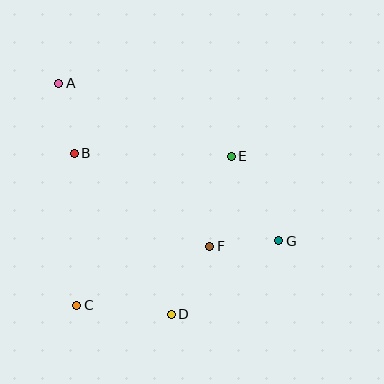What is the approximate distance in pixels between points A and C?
The distance between A and C is approximately 223 pixels.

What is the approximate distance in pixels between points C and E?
The distance between C and E is approximately 215 pixels.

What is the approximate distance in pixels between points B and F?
The distance between B and F is approximately 164 pixels.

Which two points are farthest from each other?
Points A and G are farthest from each other.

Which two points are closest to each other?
Points F and G are closest to each other.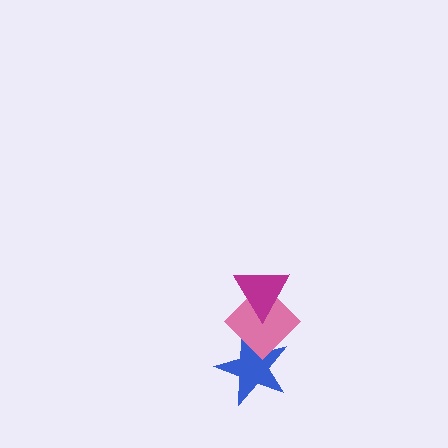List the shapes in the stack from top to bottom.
From top to bottom: the magenta triangle, the pink diamond, the blue star.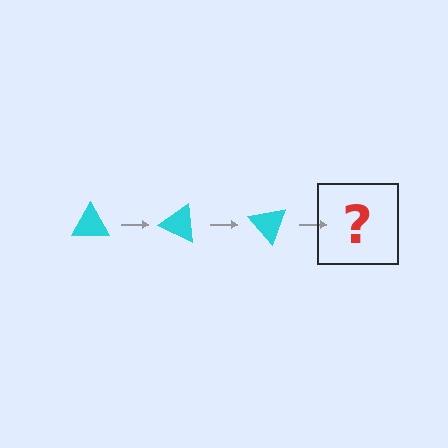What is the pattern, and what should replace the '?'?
The pattern is that the triangle rotates 25 degrees each step. The '?' should be a cyan triangle rotated 75 degrees.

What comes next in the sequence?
The next element should be a cyan triangle rotated 75 degrees.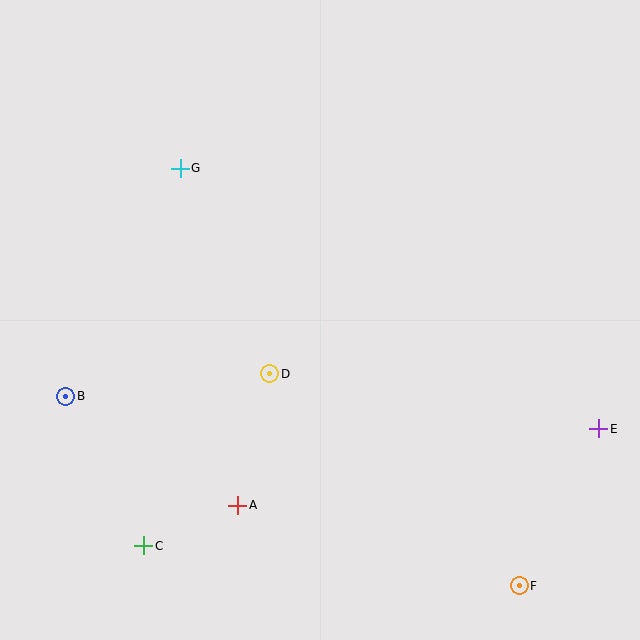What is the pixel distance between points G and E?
The distance between G and E is 493 pixels.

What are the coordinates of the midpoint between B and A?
The midpoint between B and A is at (152, 451).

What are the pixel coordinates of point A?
Point A is at (238, 505).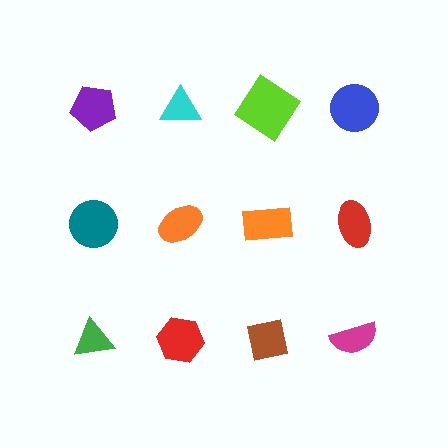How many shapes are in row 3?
4 shapes.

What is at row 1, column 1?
A purple pentagon.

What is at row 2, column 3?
An orange rectangle.